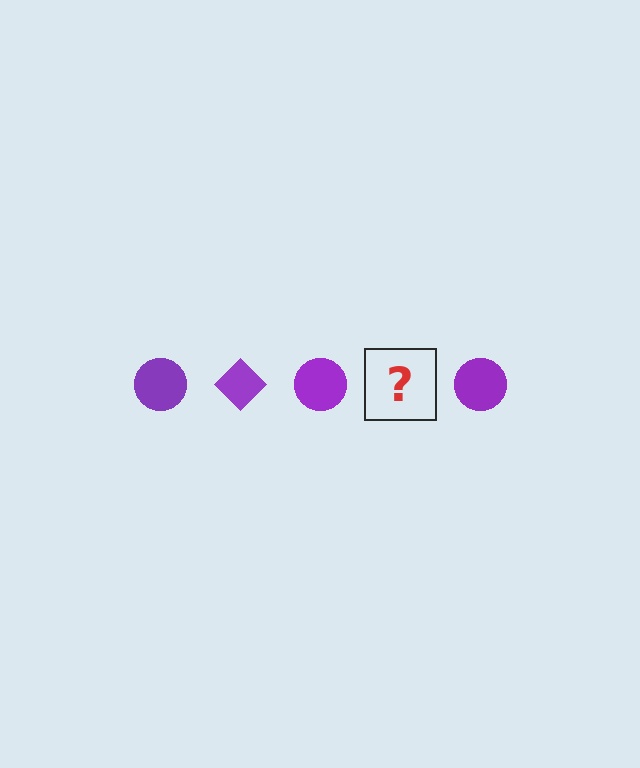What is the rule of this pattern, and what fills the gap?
The rule is that the pattern cycles through circle, diamond shapes in purple. The gap should be filled with a purple diamond.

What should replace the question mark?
The question mark should be replaced with a purple diamond.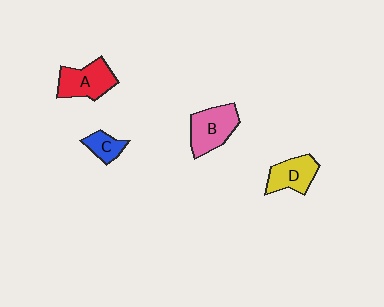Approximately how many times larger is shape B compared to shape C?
Approximately 2.1 times.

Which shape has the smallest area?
Shape C (blue).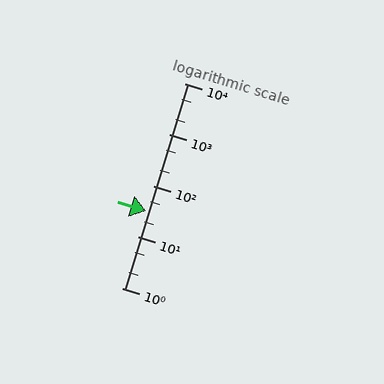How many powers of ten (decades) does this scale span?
The scale spans 4 decades, from 1 to 10000.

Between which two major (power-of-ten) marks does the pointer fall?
The pointer is between 10 and 100.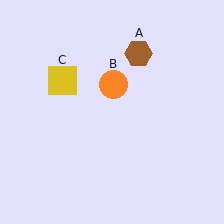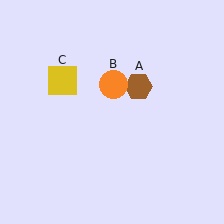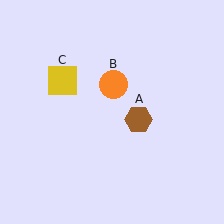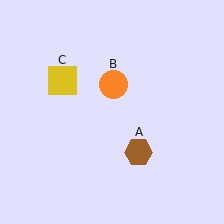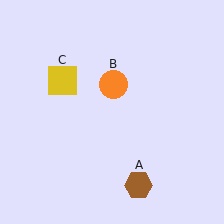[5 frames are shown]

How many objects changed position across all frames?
1 object changed position: brown hexagon (object A).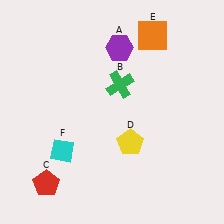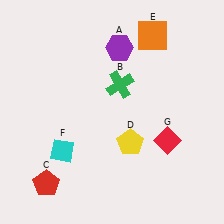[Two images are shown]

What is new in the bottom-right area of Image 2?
A red diamond (G) was added in the bottom-right area of Image 2.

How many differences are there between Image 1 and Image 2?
There is 1 difference between the two images.